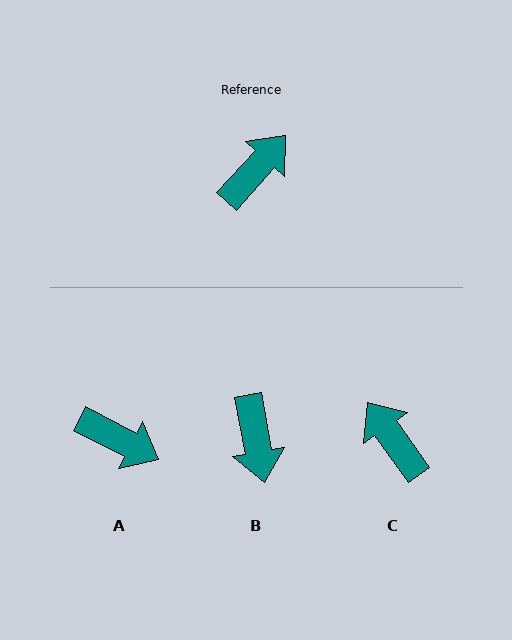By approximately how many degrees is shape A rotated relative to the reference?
Approximately 75 degrees clockwise.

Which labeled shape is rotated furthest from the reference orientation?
B, about 127 degrees away.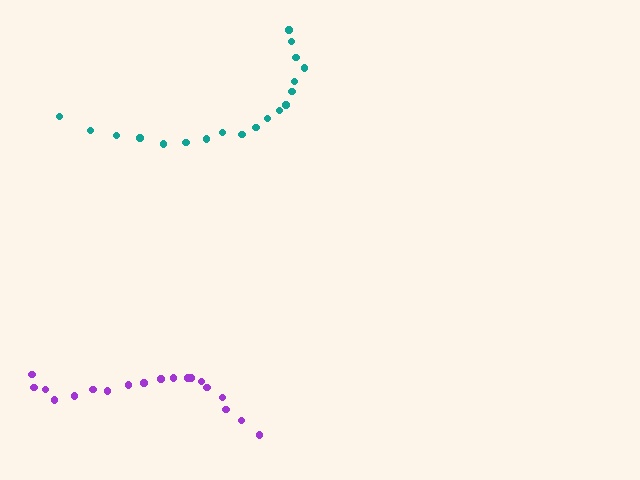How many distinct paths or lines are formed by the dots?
There are 2 distinct paths.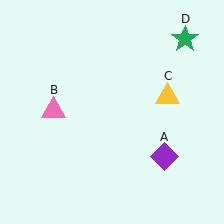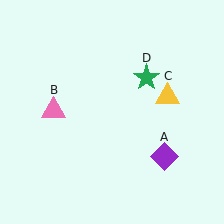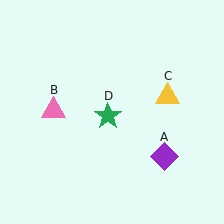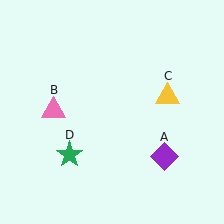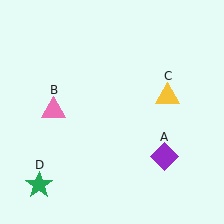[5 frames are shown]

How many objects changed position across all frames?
1 object changed position: green star (object D).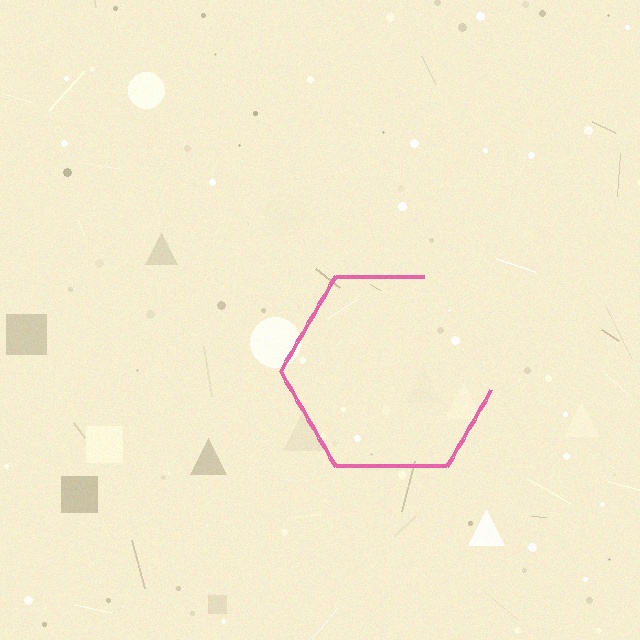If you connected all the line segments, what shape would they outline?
They would outline a hexagon.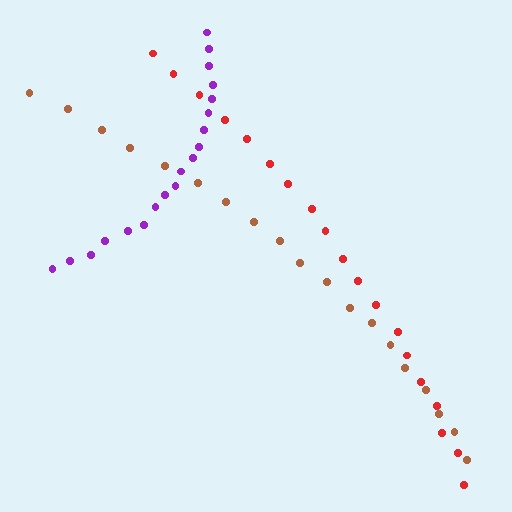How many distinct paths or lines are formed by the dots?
There are 3 distinct paths.